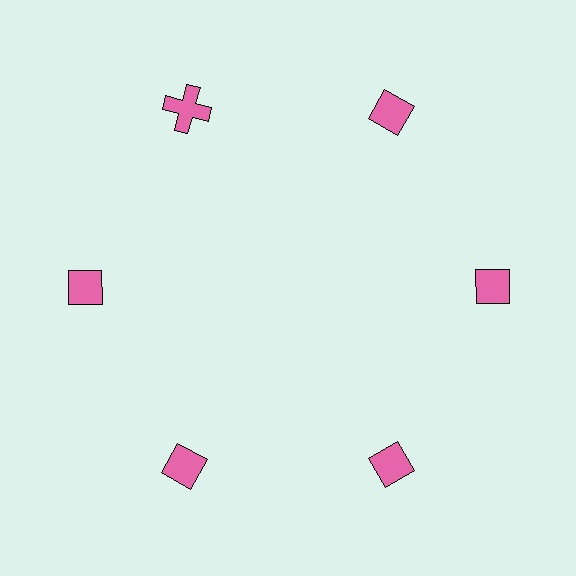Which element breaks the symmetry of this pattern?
The pink cross at roughly the 11 o'clock position breaks the symmetry. All other shapes are pink diamonds.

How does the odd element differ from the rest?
It has a different shape: cross instead of diamond.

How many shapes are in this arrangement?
There are 6 shapes arranged in a ring pattern.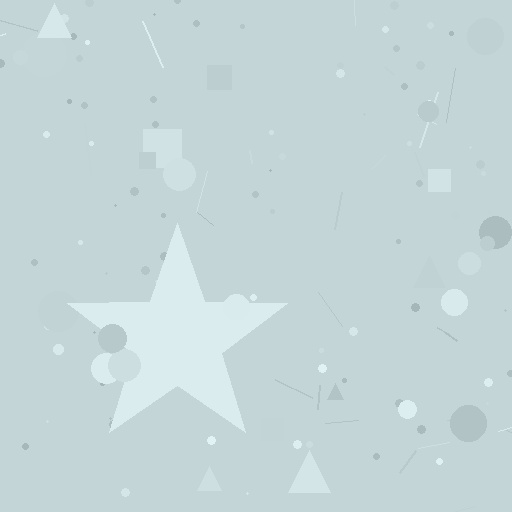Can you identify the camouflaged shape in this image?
The camouflaged shape is a star.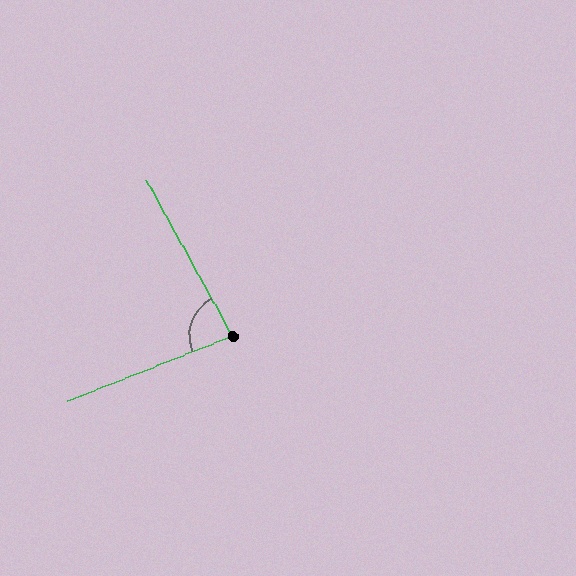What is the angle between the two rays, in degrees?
Approximately 83 degrees.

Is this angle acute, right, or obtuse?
It is acute.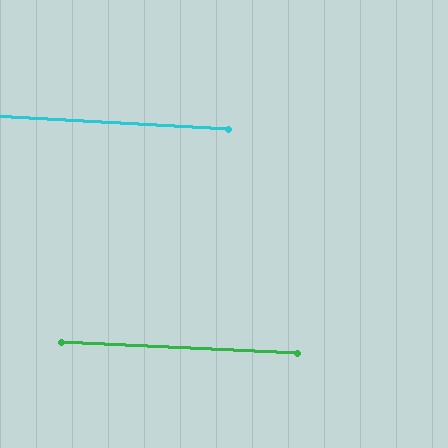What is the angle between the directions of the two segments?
Approximately 0 degrees.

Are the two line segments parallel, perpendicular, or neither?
Parallel — their directions differ by only 0.4°.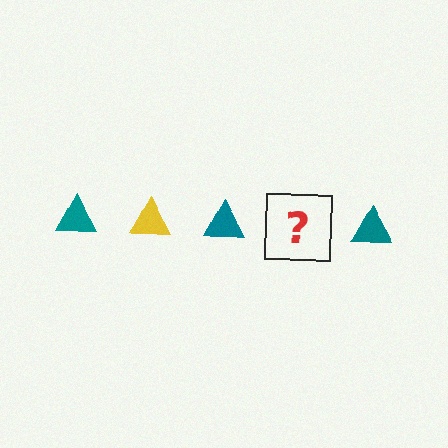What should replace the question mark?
The question mark should be replaced with a yellow triangle.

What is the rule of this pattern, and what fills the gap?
The rule is that the pattern cycles through teal, yellow triangles. The gap should be filled with a yellow triangle.